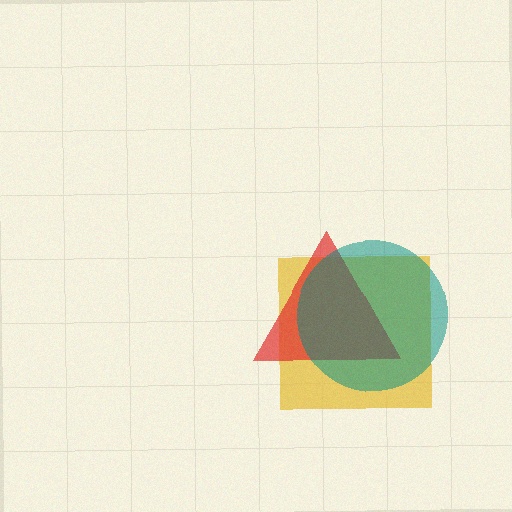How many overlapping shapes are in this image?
There are 3 overlapping shapes in the image.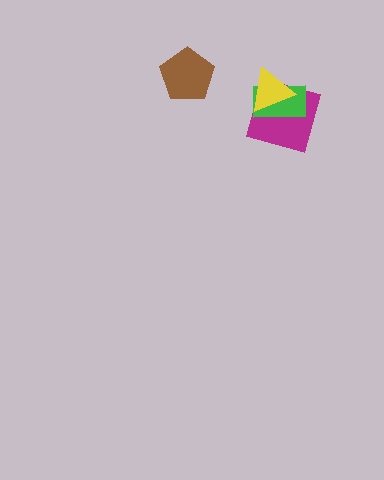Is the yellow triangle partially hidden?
No, no other shape covers it.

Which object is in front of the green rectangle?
The yellow triangle is in front of the green rectangle.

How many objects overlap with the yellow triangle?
2 objects overlap with the yellow triangle.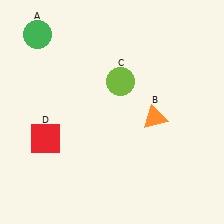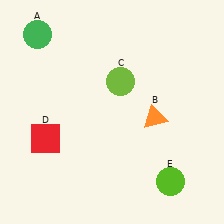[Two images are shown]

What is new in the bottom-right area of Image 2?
A lime circle (E) was added in the bottom-right area of Image 2.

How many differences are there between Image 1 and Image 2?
There is 1 difference between the two images.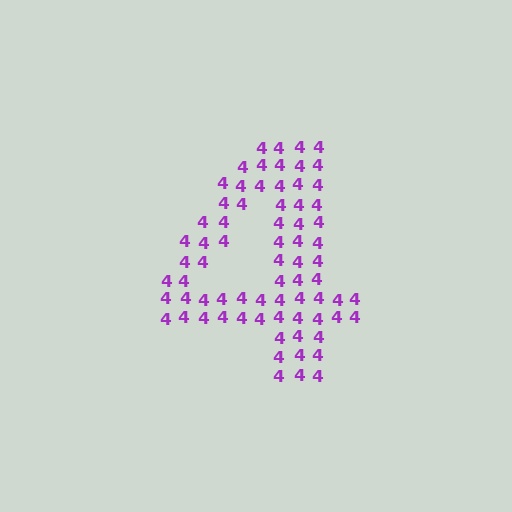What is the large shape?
The large shape is the digit 4.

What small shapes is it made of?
It is made of small digit 4's.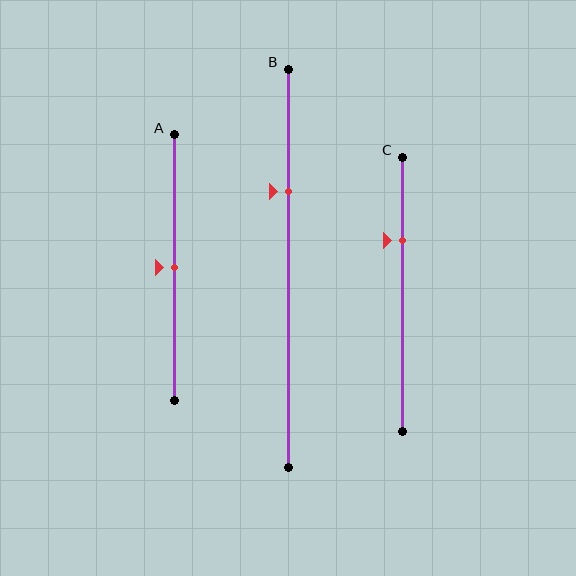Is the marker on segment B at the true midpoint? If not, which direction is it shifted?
No, the marker on segment B is shifted upward by about 19% of the segment length.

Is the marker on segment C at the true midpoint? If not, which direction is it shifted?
No, the marker on segment C is shifted upward by about 20% of the segment length.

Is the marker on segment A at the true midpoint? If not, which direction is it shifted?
Yes, the marker on segment A is at the true midpoint.